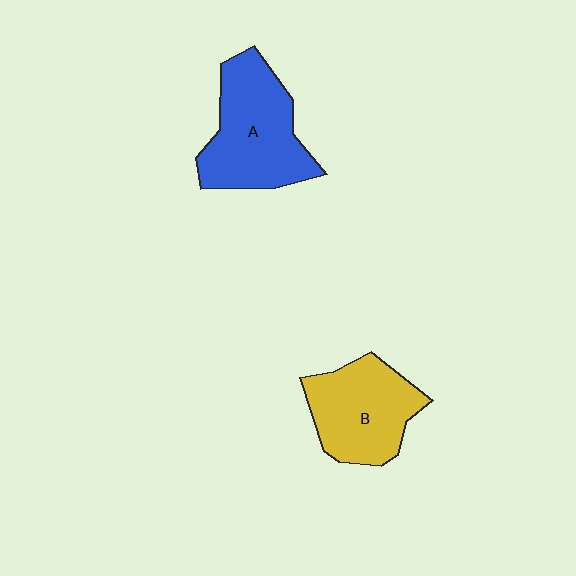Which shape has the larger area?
Shape A (blue).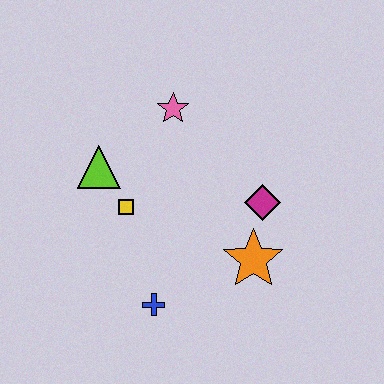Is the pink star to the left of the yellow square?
No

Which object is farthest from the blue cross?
The pink star is farthest from the blue cross.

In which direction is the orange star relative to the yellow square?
The orange star is to the right of the yellow square.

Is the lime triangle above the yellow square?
Yes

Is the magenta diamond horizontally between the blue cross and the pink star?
No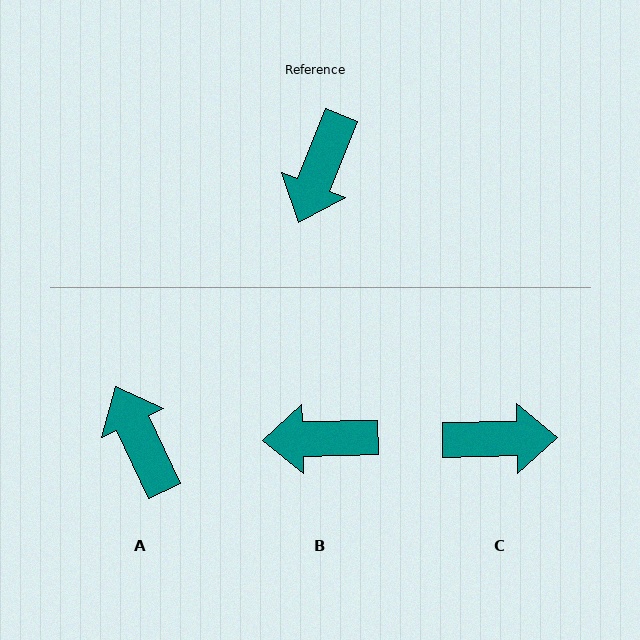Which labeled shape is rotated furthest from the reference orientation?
A, about 133 degrees away.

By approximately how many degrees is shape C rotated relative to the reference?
Approximately 113 degrees counter-clockwise.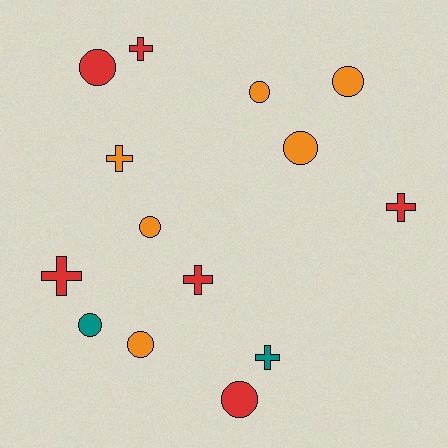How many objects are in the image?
There are 14 objects.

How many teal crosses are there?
There is 1 teal cross.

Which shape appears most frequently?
Circle, with 8 objects.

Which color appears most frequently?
Orange, with 6 objects.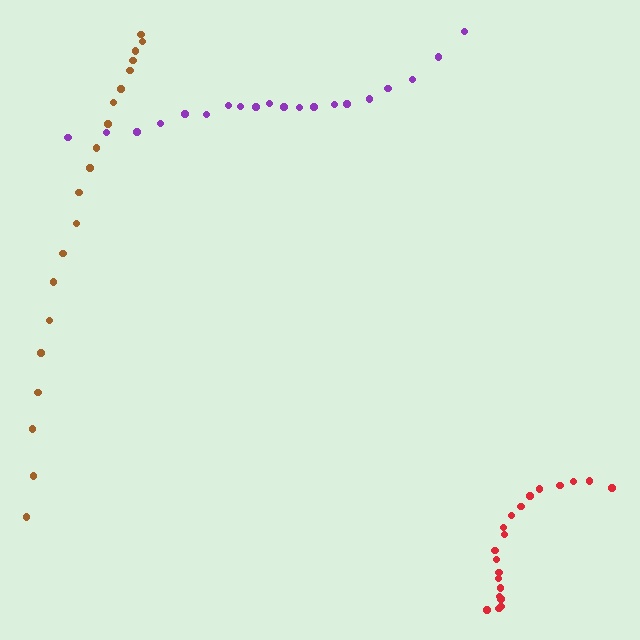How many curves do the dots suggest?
There are 3 distinct paths.